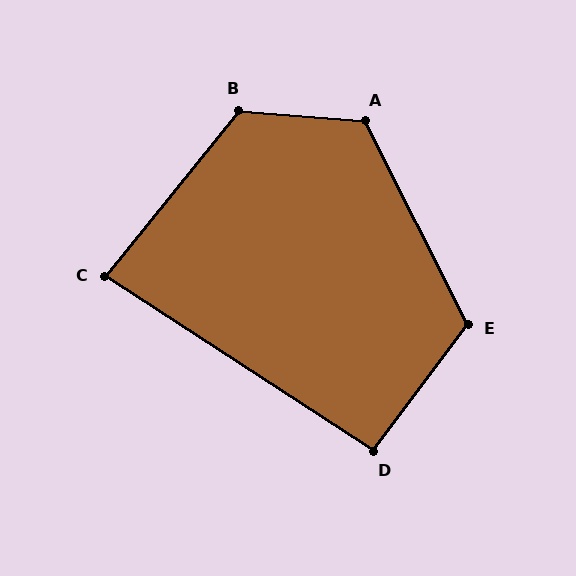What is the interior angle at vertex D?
Approximately 94 degrees (approximately right).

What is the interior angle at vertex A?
Approximately 121 degrees (obtuse).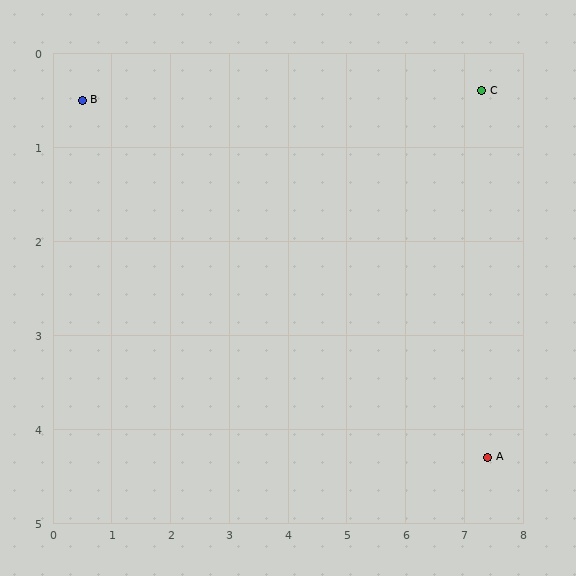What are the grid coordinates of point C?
Point C is at approximately (7.3, 0.4).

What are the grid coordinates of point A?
Point A is at approximately (7.4, 4.3).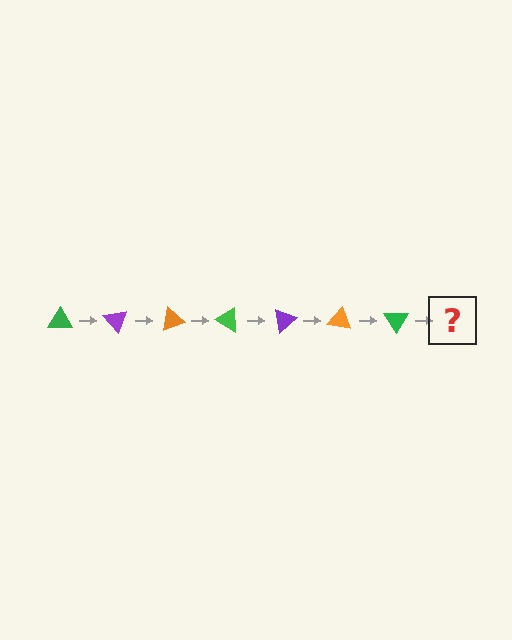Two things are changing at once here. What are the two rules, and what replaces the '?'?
The two rules are that it rotates 50 degrees each step and the color cycles through green, purple, and orange. The '?' should be a purple triangle, rotated 350 degrees from the start.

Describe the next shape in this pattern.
It should be a purple triangle, rotated 350 degrees from the start.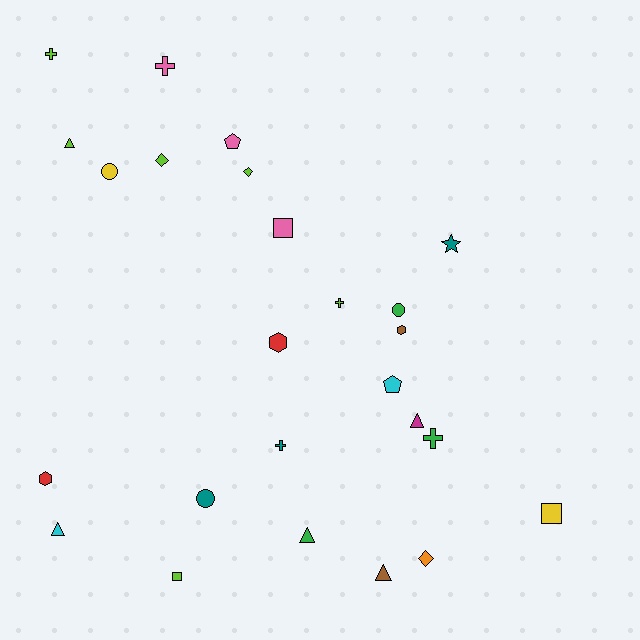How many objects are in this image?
There are 25 objects.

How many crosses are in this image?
There are 5 crosses.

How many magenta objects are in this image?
There is 1 magenta object.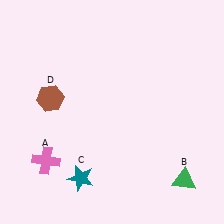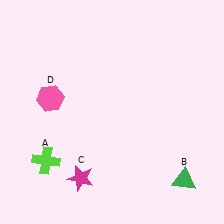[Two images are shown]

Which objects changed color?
A changed from pink to lime. C changed from teal to magenta. D changed from brown to pink.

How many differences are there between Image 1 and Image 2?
There are 3 differences between the two images.